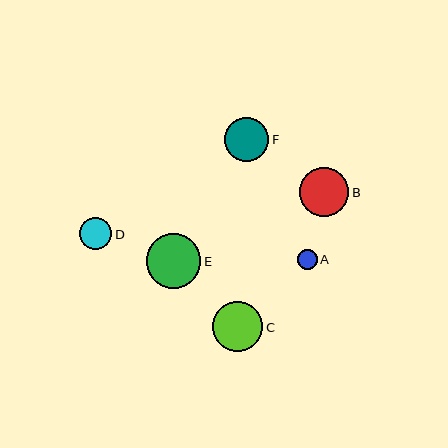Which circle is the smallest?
Circle A is the smallest with a size of approximately 20 pixels.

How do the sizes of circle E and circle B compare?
Circle E and circle B are approximately the same size.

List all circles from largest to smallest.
From largest to smallest: E, C, B, F, D, A.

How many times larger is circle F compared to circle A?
Circle F is approximately 2.2 times the size of circle A.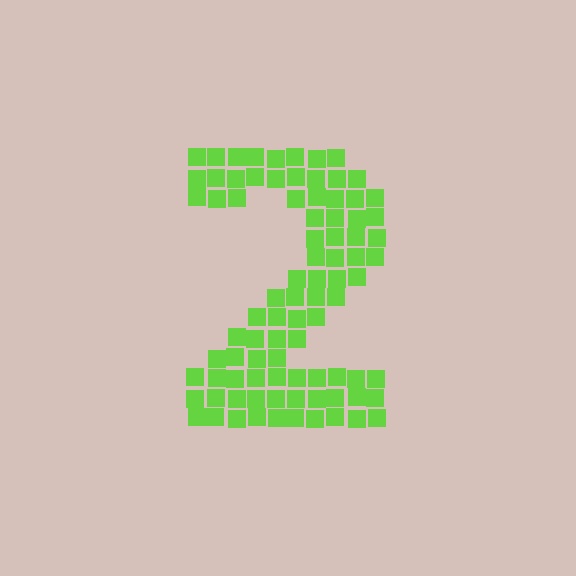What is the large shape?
The large shape is the digit 2.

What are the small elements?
The small elements are squares.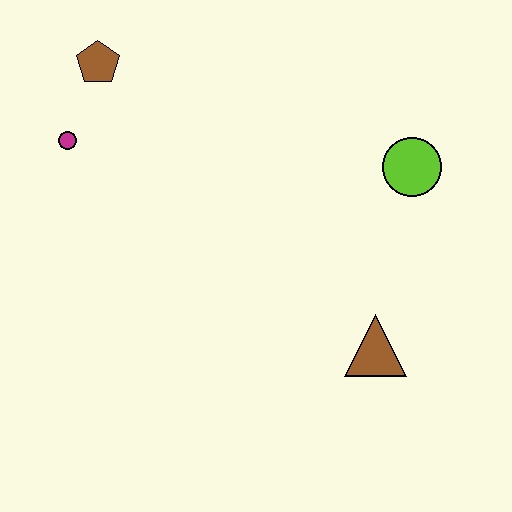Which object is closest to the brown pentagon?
The magenta circle is closest to the brown pentagon.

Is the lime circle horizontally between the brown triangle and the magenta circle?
No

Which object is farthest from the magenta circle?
The brown triangle is farthest from the magenta circle.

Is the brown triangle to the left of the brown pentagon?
No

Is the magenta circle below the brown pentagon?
Yes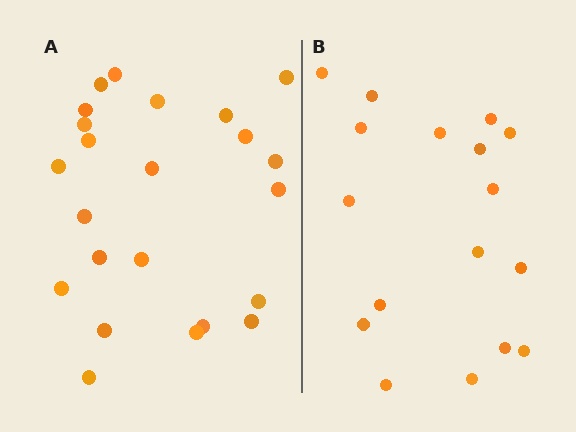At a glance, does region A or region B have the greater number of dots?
Region A (the left region) has more dots.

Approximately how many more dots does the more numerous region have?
Region A has about 6 more dots than region B.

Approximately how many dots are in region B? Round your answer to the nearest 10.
About 20 dots. (The exact count is 17, which rounds to 20.)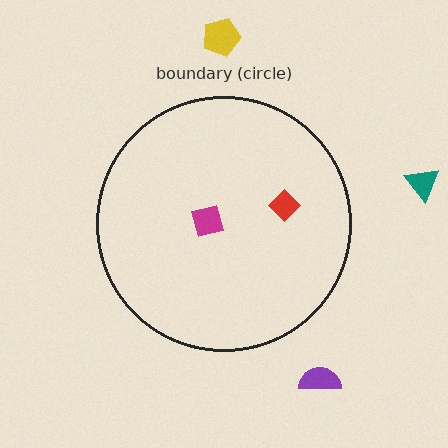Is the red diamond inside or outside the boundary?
Inside.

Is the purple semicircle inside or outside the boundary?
Outside.